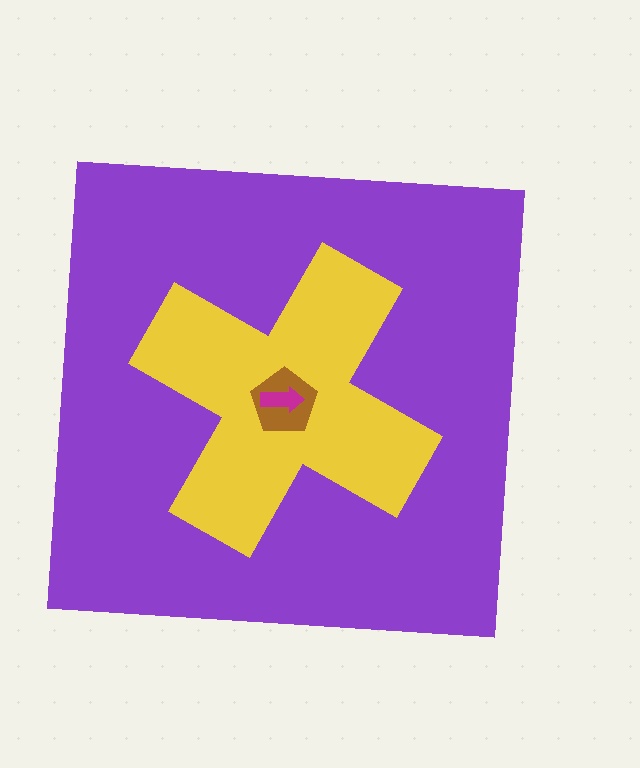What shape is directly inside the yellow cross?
The brown pentagon.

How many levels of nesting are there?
4.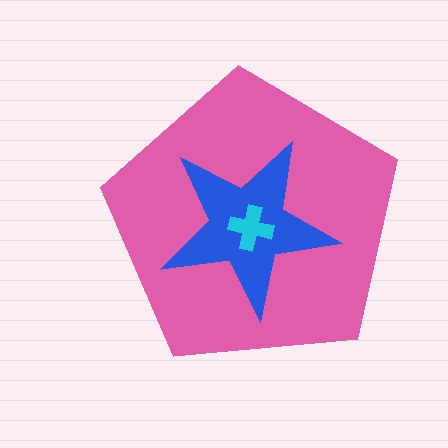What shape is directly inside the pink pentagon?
The blue star.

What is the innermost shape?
The cyan cross.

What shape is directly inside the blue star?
The cyan cross.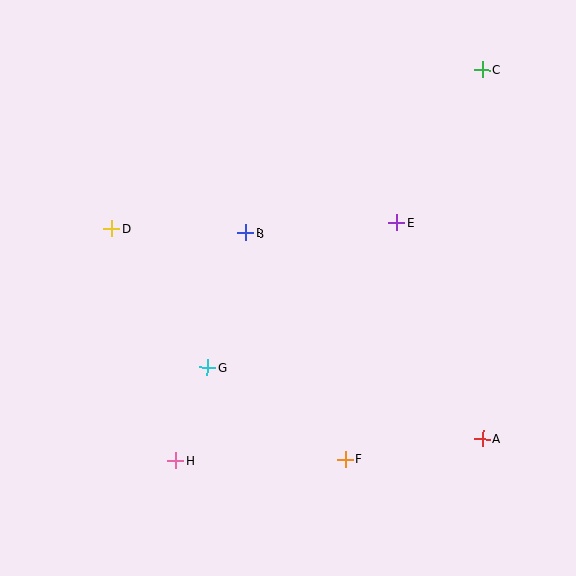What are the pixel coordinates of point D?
Point D is at (112, 229).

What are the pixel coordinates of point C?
Point C is at (482, 70).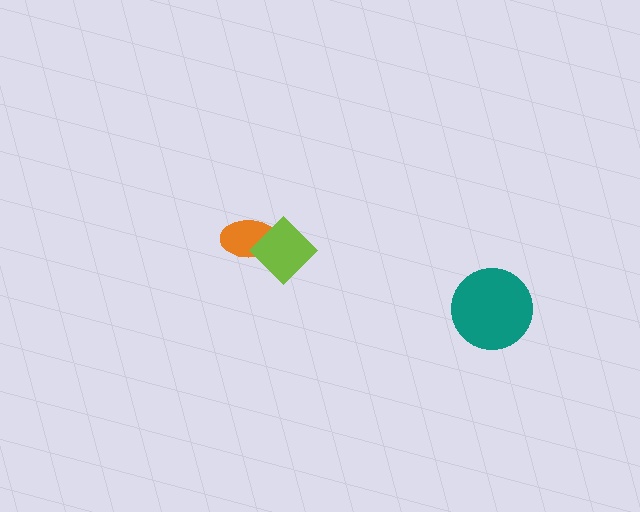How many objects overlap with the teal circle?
0 objects overlap with the teal circle.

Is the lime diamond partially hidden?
No, no other shape covers it.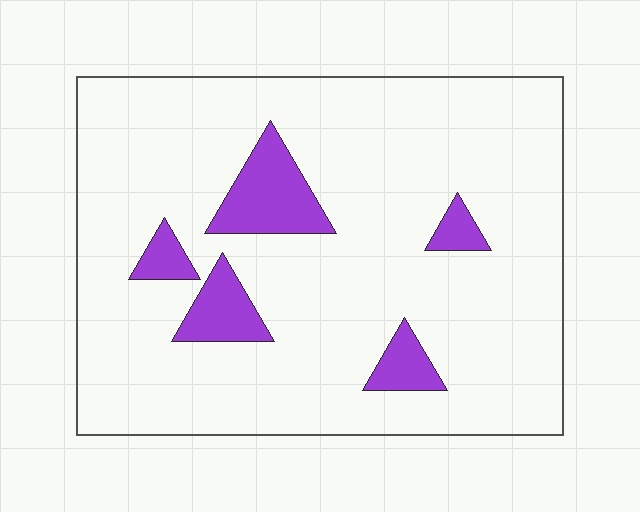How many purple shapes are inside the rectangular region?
5.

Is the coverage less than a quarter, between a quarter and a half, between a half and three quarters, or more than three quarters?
Less than a quarter.